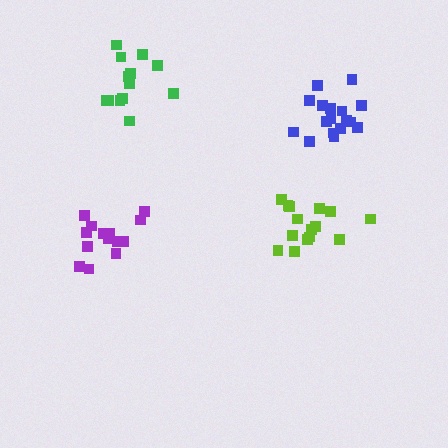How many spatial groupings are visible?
There are 4 spatial groupings.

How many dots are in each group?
Group 1: 15 dots, Group 2: 14 dots, Group 3: 17 dots, Group 4: 14 dots (60 total).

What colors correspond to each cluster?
The clusters are colored: lime, purple, blue, green.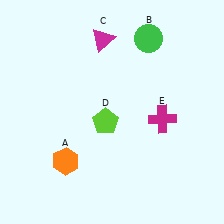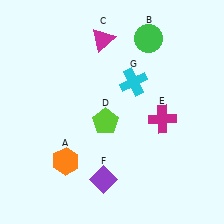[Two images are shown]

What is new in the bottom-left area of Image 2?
A purple diamond (F) was added in the bottom-left area of Image 2.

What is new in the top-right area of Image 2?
A cyan cross (G) was added in the top-right area of Image 2.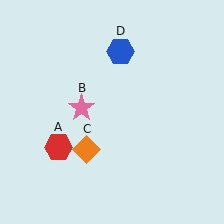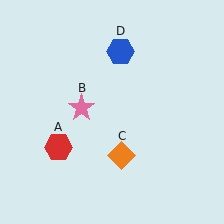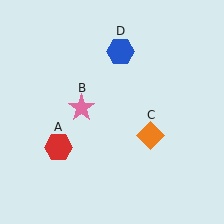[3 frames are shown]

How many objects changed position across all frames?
1 object changed position: orange diamond (object C).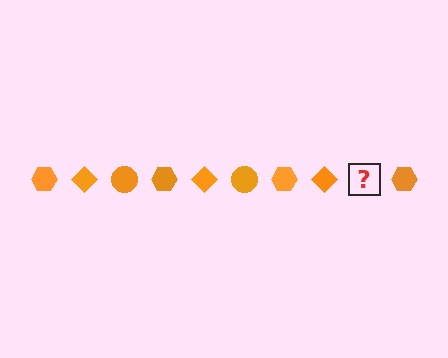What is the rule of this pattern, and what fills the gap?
The rule is that the pattern cycles through hexagon, diamond, circle shapes in orange. The gap should be filled with an orange circle.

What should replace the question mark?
The question mark should be replaced with an orange circle.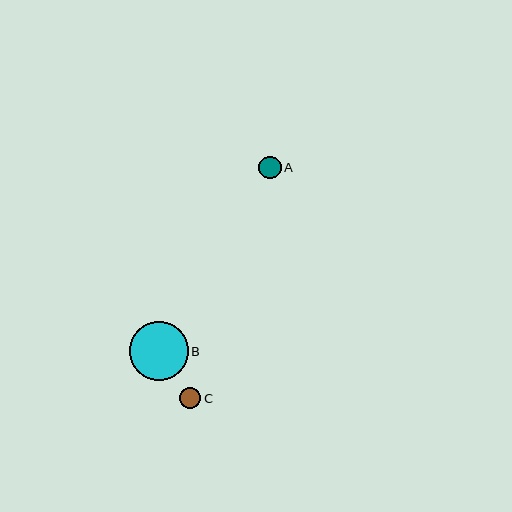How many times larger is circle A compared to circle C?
Circle A is approximately 1.1 times the size of circle C.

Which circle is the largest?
Circle B is the largest with a size of approximately 59 pixels.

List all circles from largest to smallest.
From largest to smallest: B, A, C.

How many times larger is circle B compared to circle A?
Circle B is approximately 2.6 times the size of circle A.